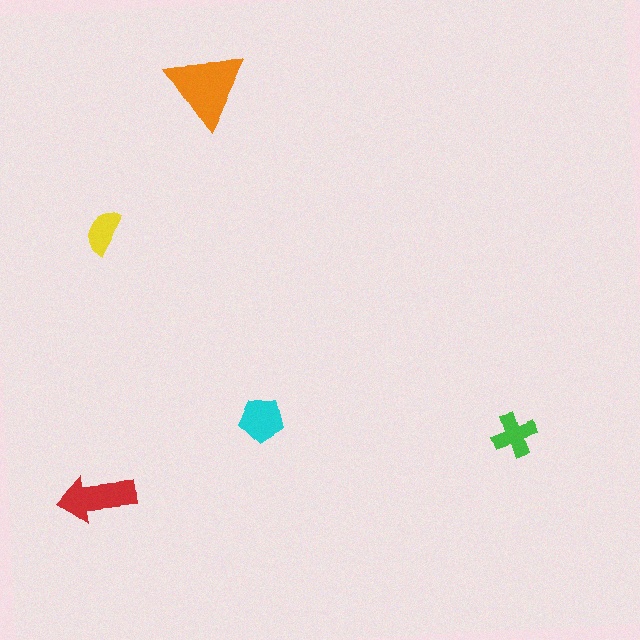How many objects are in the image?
There are 5 objects in the image.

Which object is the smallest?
The yellow semicircle.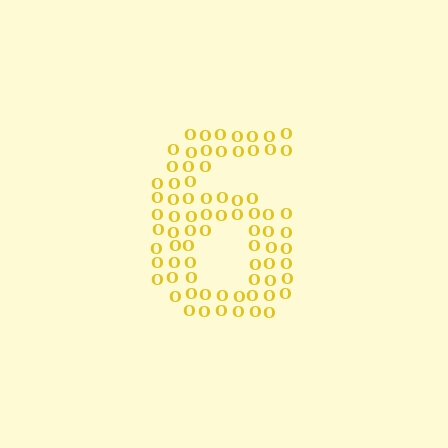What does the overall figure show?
The overall figure shows the digit 6.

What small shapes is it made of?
It is made of small letter O's.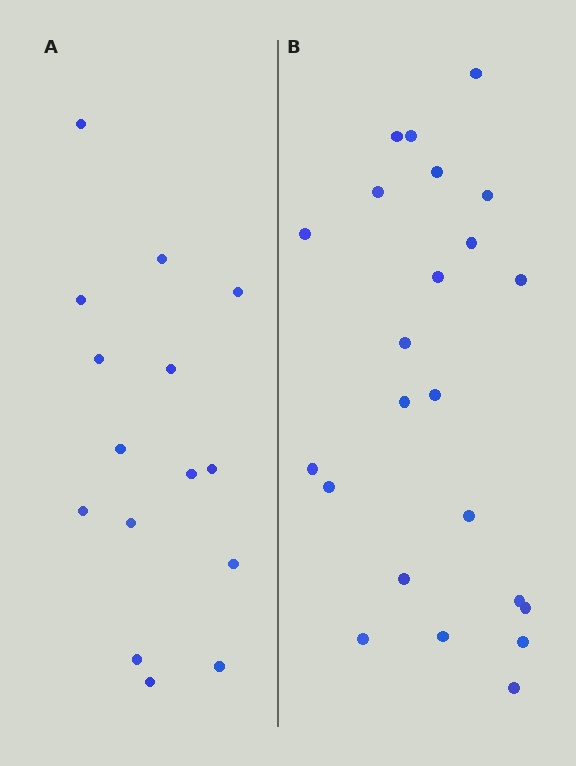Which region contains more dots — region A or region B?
Region B (the right region) has more dots.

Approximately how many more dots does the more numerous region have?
Region B has roughly 8 or so more dots than region A.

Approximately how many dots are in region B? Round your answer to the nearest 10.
About 20 dots. (The exact count is 23, which rounds to 20.)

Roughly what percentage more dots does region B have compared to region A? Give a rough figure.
About 55% more.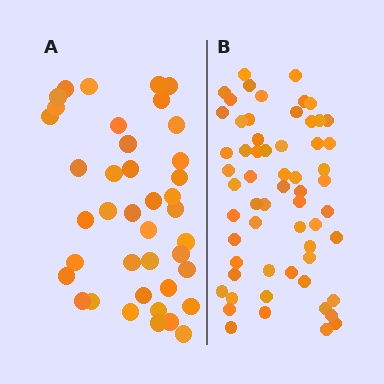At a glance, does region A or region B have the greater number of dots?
Region B (the right region) has more dots.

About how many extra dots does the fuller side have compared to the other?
Region B has approximately 20 more dots than region A.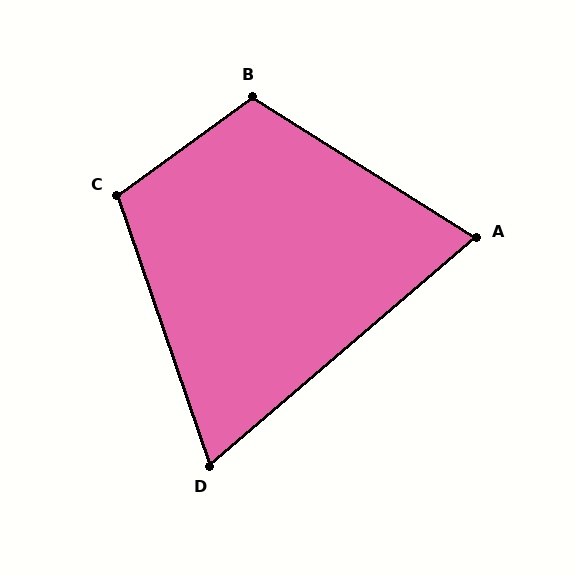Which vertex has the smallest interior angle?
D, at approximately 68 degrees.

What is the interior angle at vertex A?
Approximately 73 degrees (acute).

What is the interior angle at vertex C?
Approximately 107 degrees (obtuse).